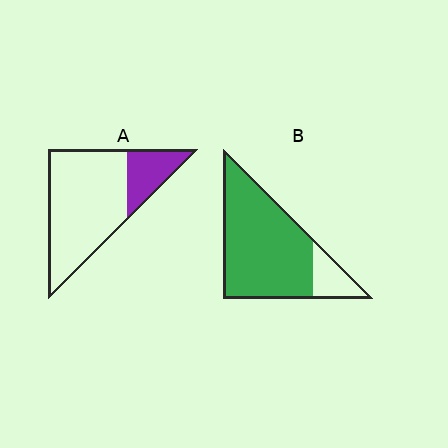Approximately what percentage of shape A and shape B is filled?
A is approximately 25% and B is approximately 85%.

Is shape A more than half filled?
No.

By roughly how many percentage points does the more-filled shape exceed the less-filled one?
By roughly 60 percentage points (B over A).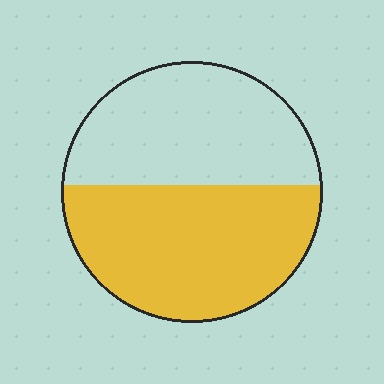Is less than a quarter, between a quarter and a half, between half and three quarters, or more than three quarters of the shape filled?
Between half and three quarters.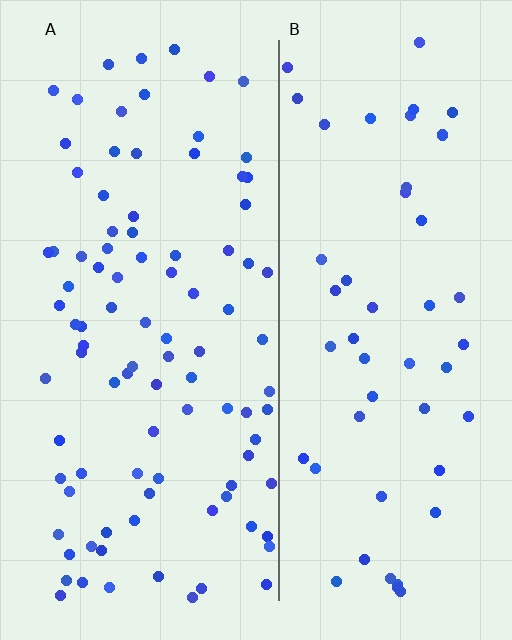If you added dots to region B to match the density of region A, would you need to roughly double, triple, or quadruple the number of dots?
Approximately double.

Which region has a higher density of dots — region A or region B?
A (the left).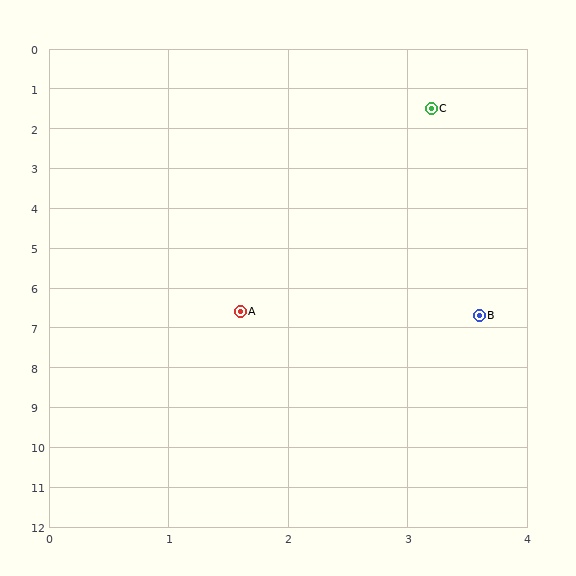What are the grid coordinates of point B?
Point B is at approximately (3.6, 6.7).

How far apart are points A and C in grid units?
Points A and C are about 5.3 grid units apart.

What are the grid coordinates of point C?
Point C is at approximately (3.2, 1.5).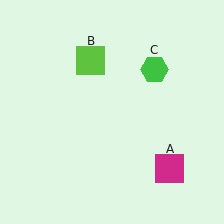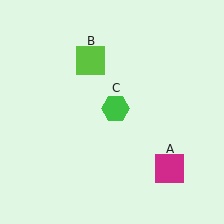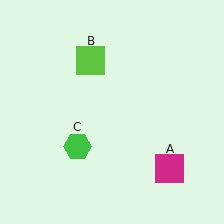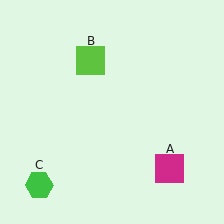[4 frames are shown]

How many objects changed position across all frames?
1 object changed position: green hexagon (object C).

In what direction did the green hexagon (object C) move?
The green hexagon (object C) moved down and to the left.